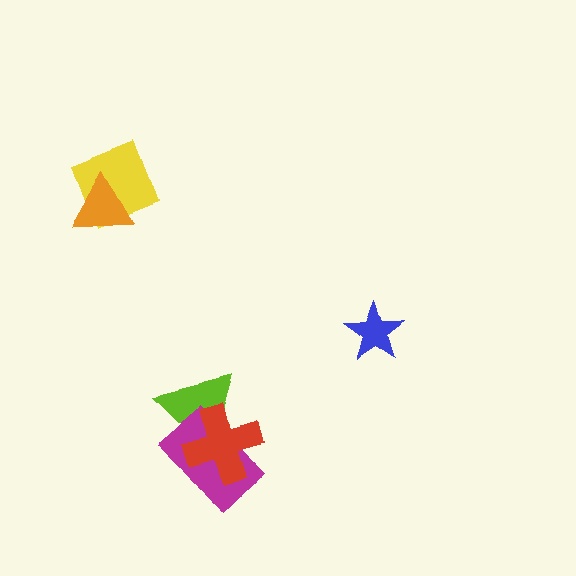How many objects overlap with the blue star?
0 objects overlap with the blue star.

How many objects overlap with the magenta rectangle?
2 objects overlap with the magenta rectangle.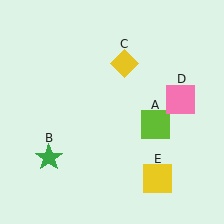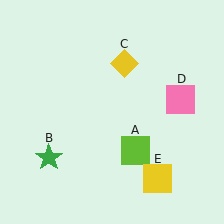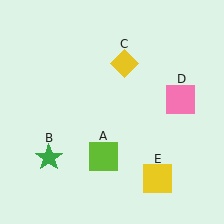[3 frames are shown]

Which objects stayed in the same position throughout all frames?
Green star (object B) and yellow diamond (object C) and pink square (object D) and yellow square (object E) remained stationary.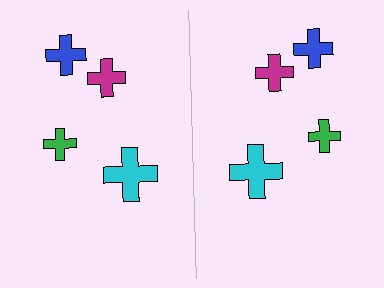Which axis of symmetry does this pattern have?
The pattern has a vertical axis of symmetry running through the center of the image.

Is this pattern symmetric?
Yes, this pattern has bilateral (reflection) symmetry.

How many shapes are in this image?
There are 8 shapes in this image.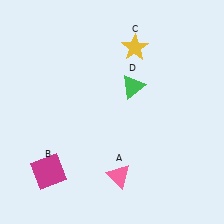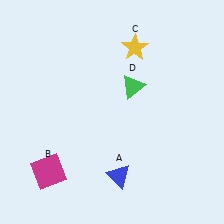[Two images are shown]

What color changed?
The triangle (A) changed from pink in Image 1 to blue in Image 2.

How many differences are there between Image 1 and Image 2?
There is 1 difference between the two images.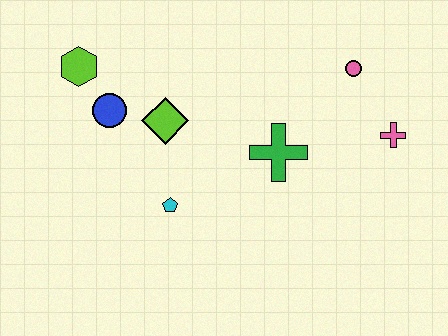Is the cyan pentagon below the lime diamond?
Yes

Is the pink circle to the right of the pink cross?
No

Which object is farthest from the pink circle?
The lime hexagon is farthest from the pink circle.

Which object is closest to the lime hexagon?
The blue circle is closest to the lime hexagon.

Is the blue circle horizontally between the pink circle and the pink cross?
No